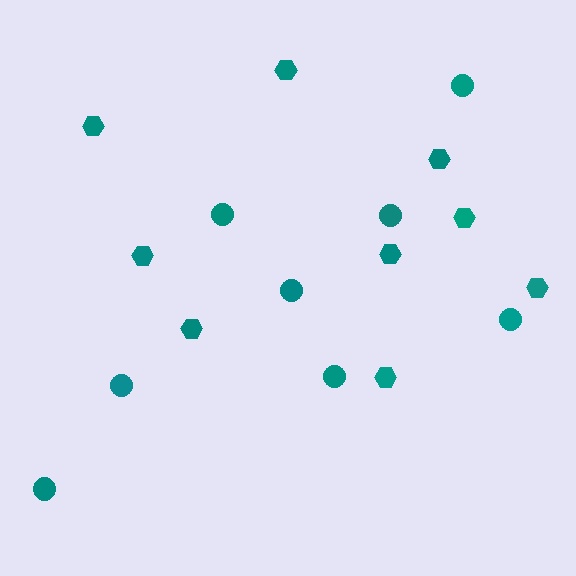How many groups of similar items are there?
There are 2 groups: one group of hexagons (9) and one group of circles (8).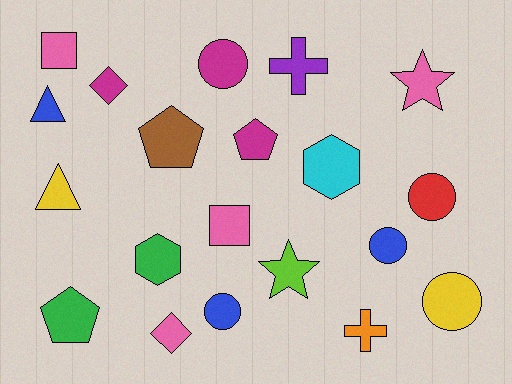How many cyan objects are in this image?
There is 1 cyan object.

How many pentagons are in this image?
There are 3 pentagons.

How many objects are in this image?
There are 20 objects.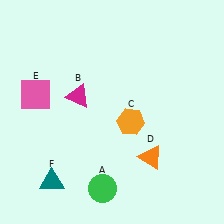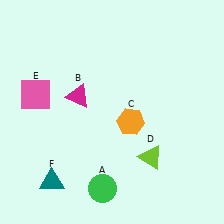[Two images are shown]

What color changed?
The triangle (D) changed from orange in Image 1 to lime in Image 2.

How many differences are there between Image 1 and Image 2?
There is 1 difference between the two images.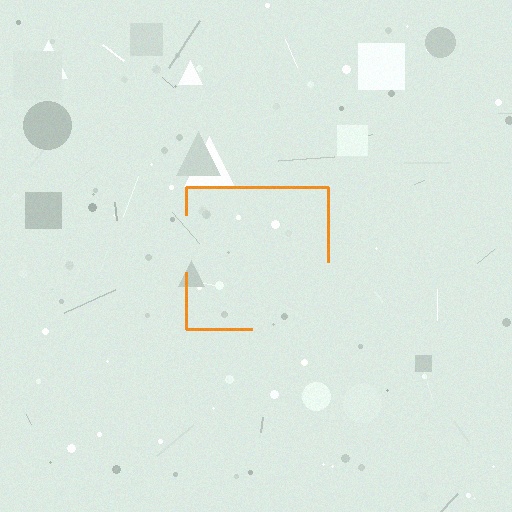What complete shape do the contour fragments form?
The contour fragments form a square.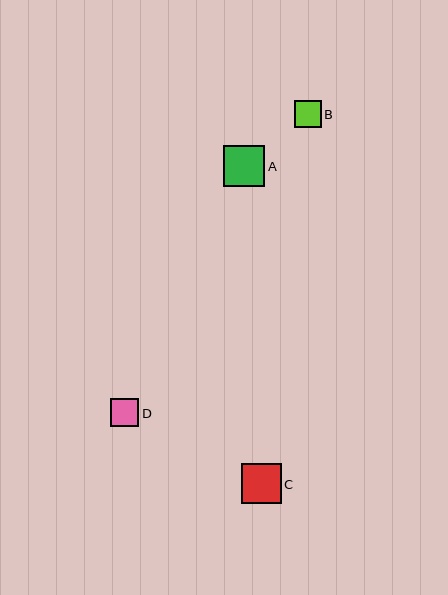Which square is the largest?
Square A is the largest with a size of approximately 41 pixels.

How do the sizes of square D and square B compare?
Square D and square B are approximately the same size.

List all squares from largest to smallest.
From largest to smallest: A, C, D, B.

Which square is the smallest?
Square B is the smallest with a size of approximately 26 pixels.